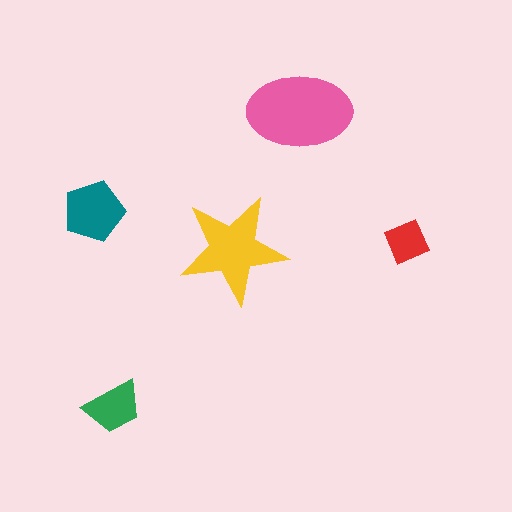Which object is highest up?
The pink ellipse is topmost.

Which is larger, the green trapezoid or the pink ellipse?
The pink ellipse.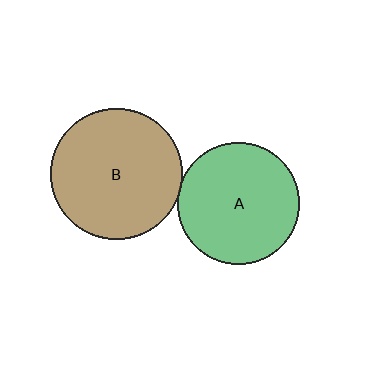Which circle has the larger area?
Circle B (brown).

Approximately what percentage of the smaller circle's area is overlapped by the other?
Approximately 5%.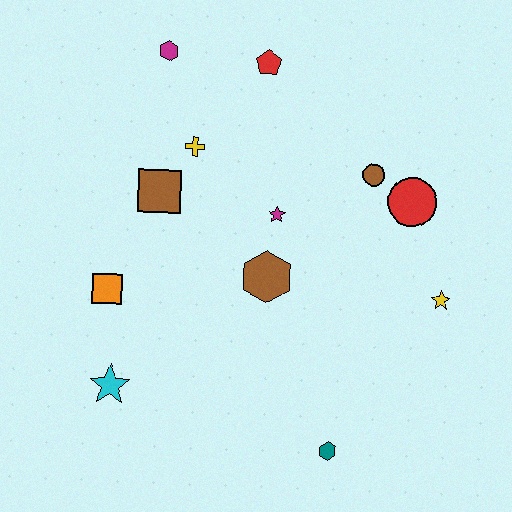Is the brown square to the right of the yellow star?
No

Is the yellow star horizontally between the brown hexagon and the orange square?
No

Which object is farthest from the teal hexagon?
The magenta hexagon is farthest from the teal hexagon.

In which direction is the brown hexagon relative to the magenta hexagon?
The brown hexagon is below the magenta hexagon.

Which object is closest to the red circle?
The brown circle is closest to the red circle.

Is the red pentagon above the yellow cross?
Yes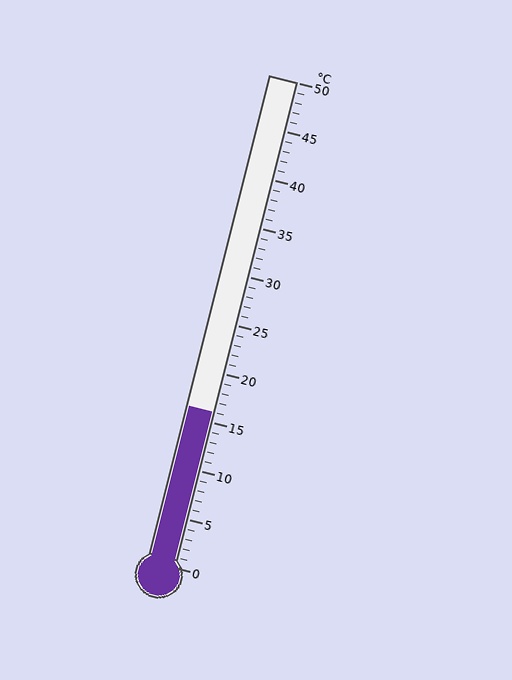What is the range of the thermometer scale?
The thermometer scale ranges from 0°C to 50°C.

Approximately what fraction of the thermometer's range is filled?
The thermometer is filled to approximately 30% of its range.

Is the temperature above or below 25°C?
The temperature is below 25°C.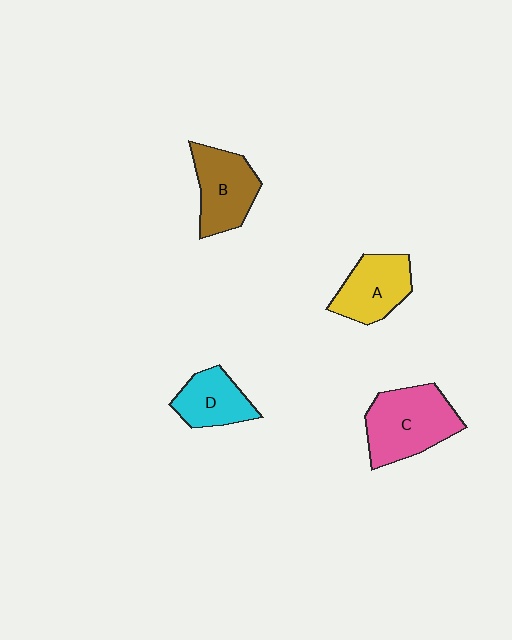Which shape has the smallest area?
Shape D (cyan).